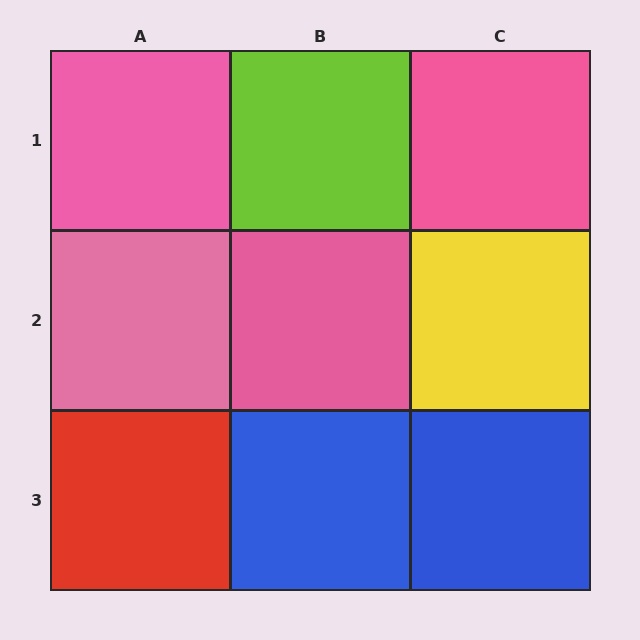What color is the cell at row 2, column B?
Pink.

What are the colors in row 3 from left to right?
Red, blue, blue.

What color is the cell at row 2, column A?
Pink.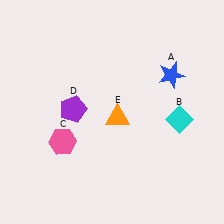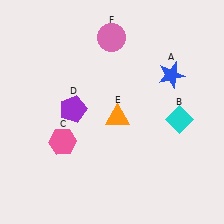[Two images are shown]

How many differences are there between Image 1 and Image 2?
There is 1 difference between the two images.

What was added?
A pink circle (F) was added in Image 2.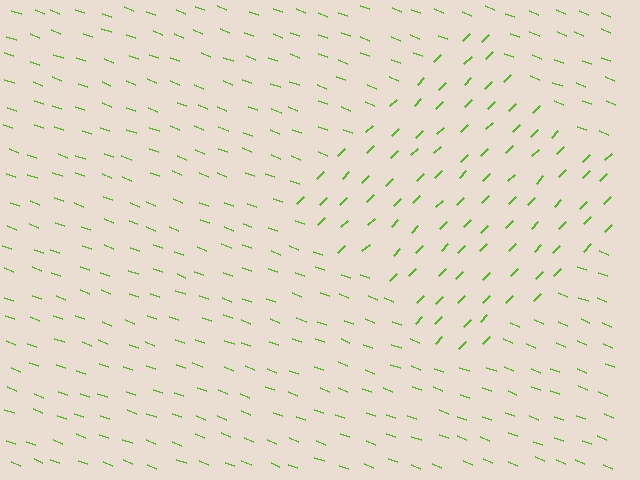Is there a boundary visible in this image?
Yes, there is a texture boundary formed by a change in line orientation.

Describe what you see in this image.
The image is filled with small lime line segments. A diamond region in the image has lines oriented differently from the surrounding lines, creating a visible texture boundary.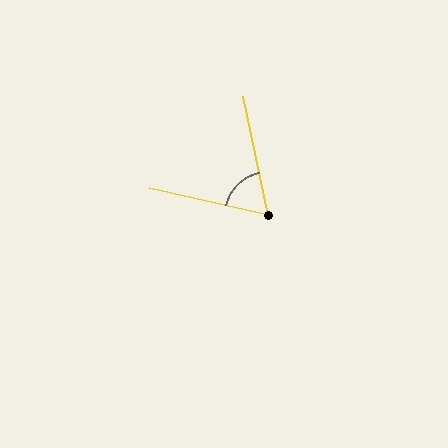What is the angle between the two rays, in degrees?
Approximately 65 degrees.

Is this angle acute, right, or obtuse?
It is acute.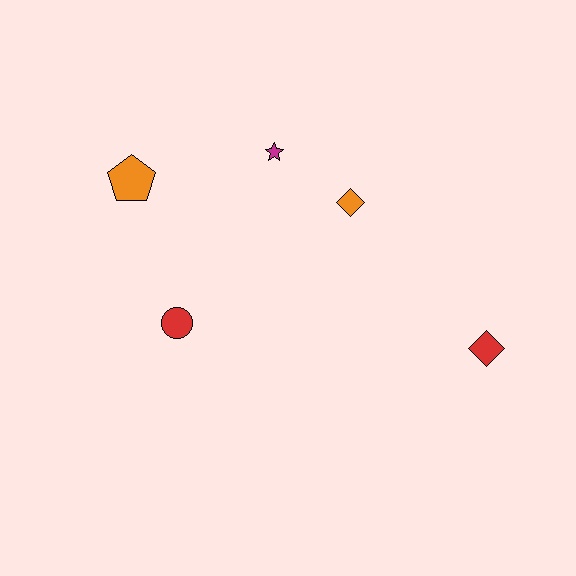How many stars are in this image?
There is 1 star.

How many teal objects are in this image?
There are no teal objects.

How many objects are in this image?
There are 5 objects.